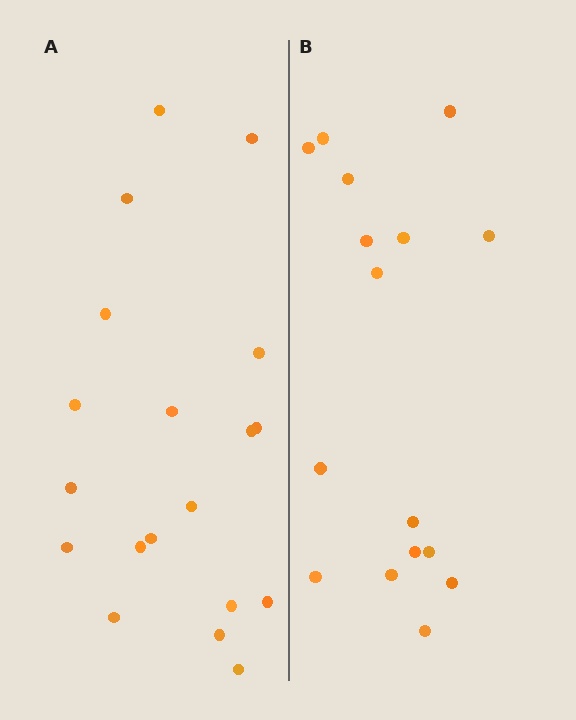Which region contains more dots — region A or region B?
Region A (the left region) has more dots.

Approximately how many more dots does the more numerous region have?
Region A has just a few more — roughly 2 or 3 more dots than region B.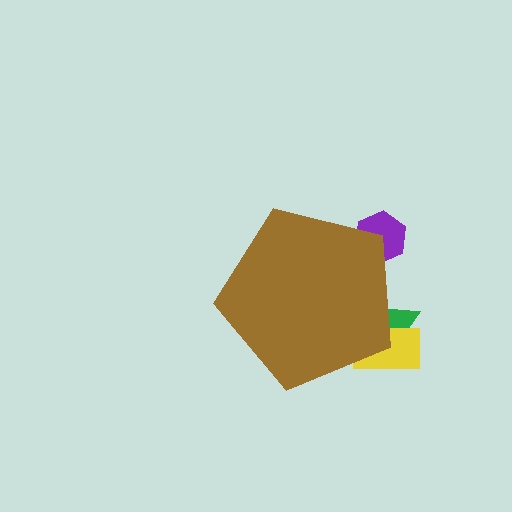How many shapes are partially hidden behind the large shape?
3 shapes are partially hidden.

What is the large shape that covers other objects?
A brown pentagon.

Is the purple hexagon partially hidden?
Yes, the purple hexagon is partially hidden behind the brown pentagon.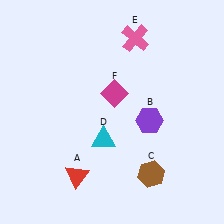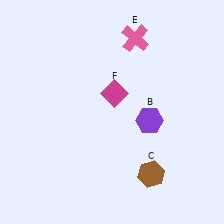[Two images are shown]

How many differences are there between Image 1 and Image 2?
There are 2 differences between the two images.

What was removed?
The red triangle (A), the cyan triangle (D) were removed in Image 2.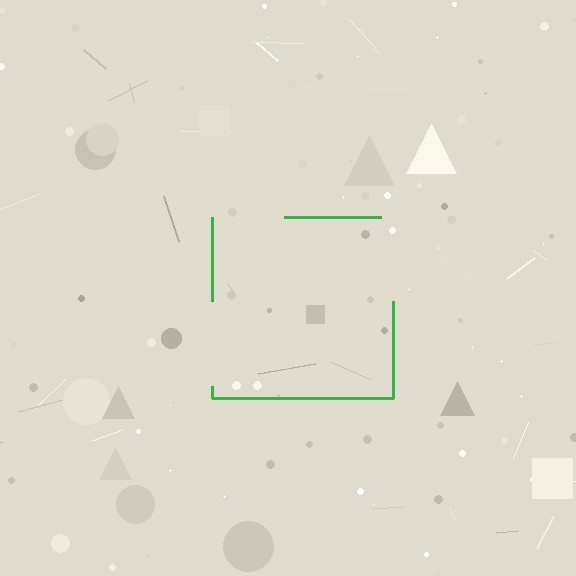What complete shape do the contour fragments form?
The contour fragments form a square.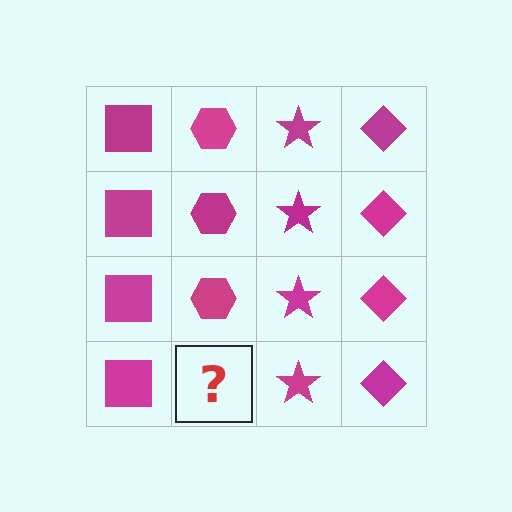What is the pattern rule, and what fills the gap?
The rule is that each column has a consistent shape. The gap should be filled with a magenta hexagon.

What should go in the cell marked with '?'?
The missing cell should contain a magenta hexagon.